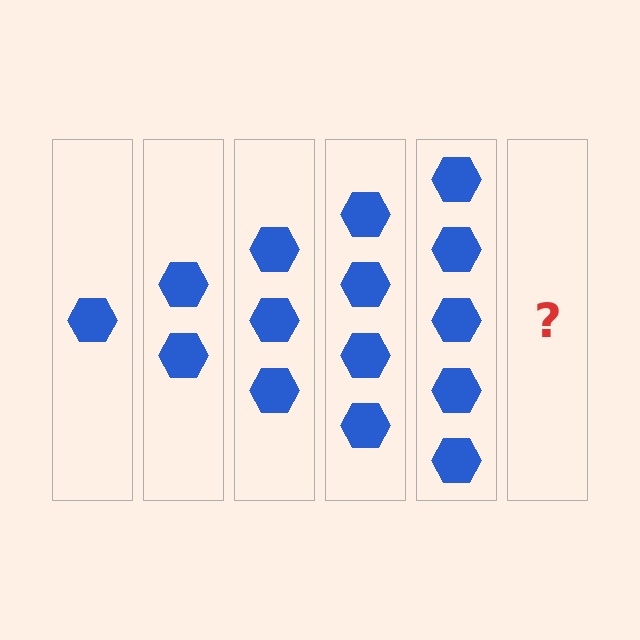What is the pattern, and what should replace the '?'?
The pattern is that each step adds one more hexagon. The '?' should be 6 hexagons.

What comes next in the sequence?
The next element should be 6 hexagons.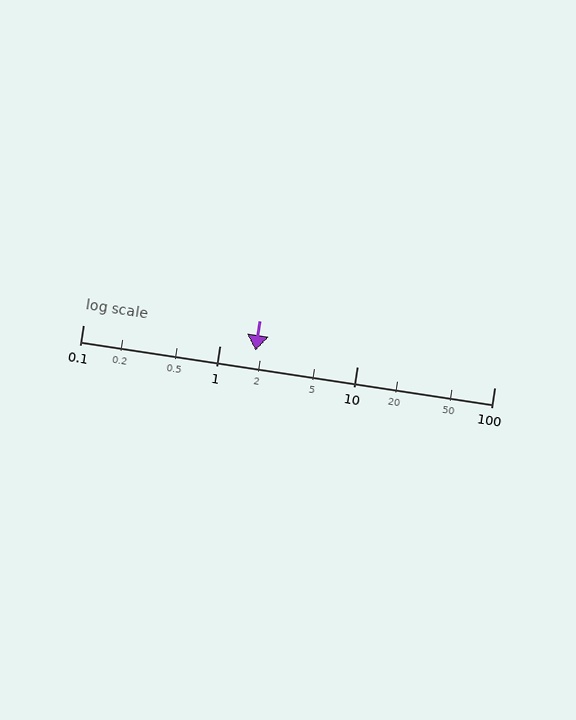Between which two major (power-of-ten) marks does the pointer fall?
The pointer is between 1 and 10.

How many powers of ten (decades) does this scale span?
The scale spans 3 decades, from 0.1 to 100.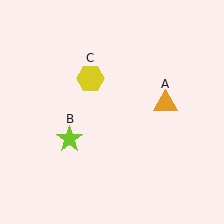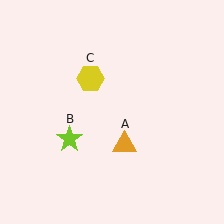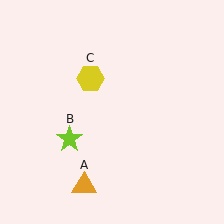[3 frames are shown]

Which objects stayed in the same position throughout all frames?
Lime star (object B) and yellow hexagon (object C) remained stationary.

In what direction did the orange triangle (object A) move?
The orange triangle (object A) moved down and to the left.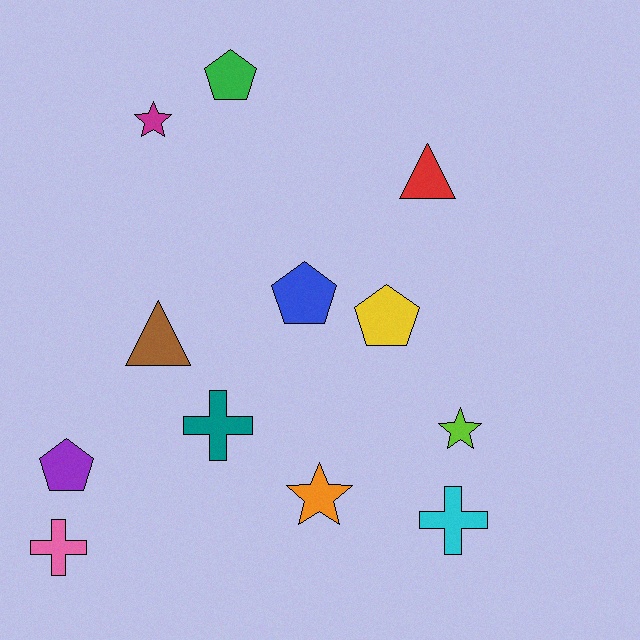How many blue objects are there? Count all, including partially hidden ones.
There is 1 blue object.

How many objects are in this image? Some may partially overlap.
There are 12 objects.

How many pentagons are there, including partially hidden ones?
There are 4 pentagons.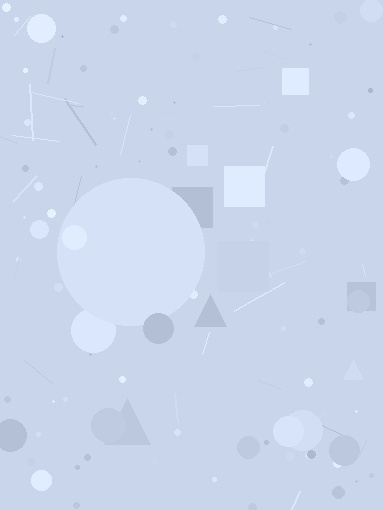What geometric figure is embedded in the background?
A circle is embedded in the background.